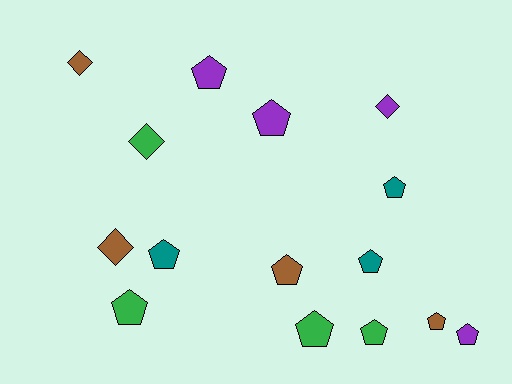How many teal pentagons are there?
There are 3 teal pentagons.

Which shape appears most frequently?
Pentagon, with 11 objects.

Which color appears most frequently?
Green, with 4 objects.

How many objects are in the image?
There are 15 objects.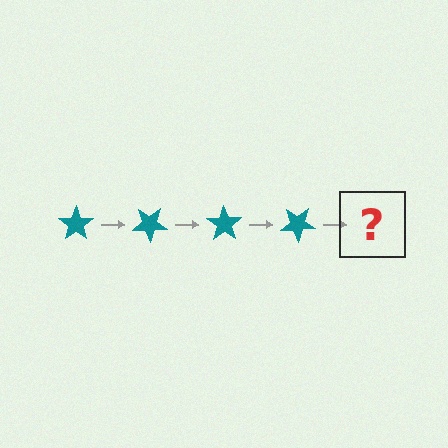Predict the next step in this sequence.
The next step is a teal star rotated 140 degrees.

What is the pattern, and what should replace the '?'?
The pattern is that the star rotates 35 degrees each step. The '?' should be a teal star rotated 140 degrees.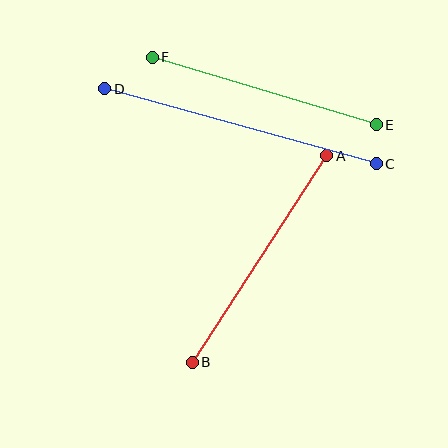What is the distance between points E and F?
The distance is approximately 234 pixels.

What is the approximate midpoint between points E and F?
The midpoint is at approximately (264, 91) pixels.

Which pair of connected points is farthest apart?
Points C and D are farthest apart.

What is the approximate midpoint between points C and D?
The midpoint is at approximately (240, 126) pixels.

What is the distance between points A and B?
The distance is approximately 247 pixels.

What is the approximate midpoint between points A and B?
The midpoint is at approximately (259, 259) pixels.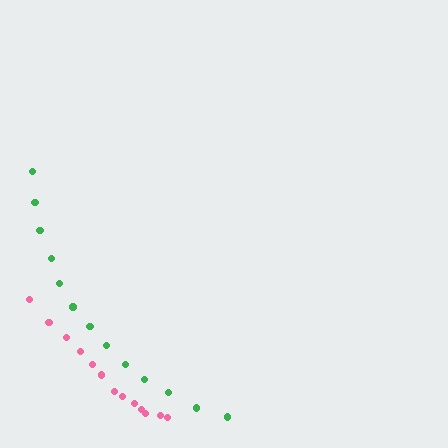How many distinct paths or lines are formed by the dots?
There are 2 distinct paths.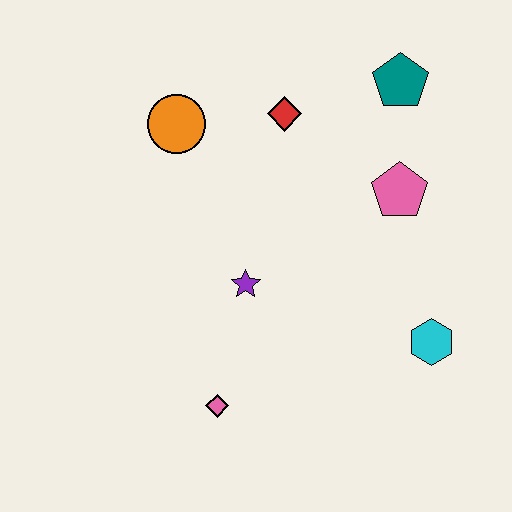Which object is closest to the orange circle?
The red diamond is closest to the orange circle.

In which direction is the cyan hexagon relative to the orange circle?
The cyan hexagon is to the right of the orange circle.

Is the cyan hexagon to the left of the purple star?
No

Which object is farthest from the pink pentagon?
The pink diamond is farthest from the pink pentagon.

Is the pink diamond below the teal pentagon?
Yes